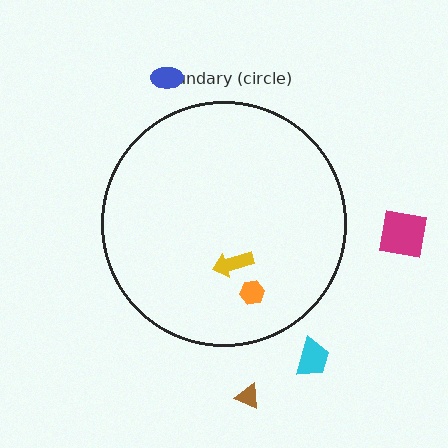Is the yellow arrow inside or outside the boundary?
Inside.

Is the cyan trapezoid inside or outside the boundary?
Outside.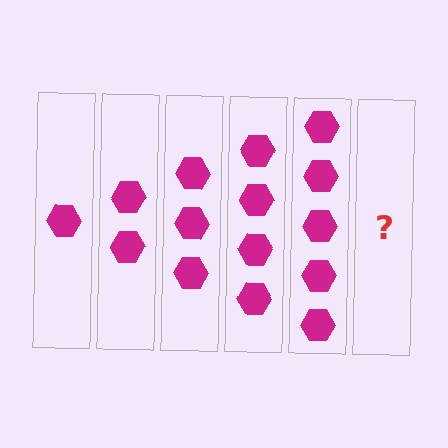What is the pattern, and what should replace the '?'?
The pattern is that each step adds one more hexagon. The '?' should be 6 hexagons.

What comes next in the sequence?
The next element should be 6 hexagons.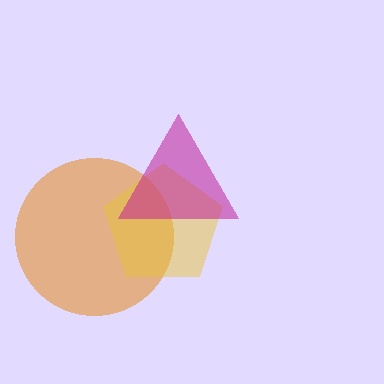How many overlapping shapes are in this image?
There are 3 overlapping shapes in the image.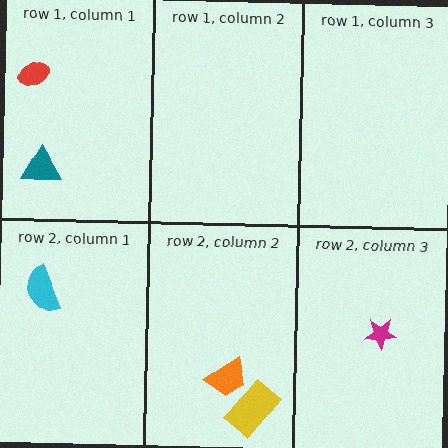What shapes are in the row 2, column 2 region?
The orange trapezoid, the yellow rectangle.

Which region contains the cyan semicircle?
The row 2, column 1 region.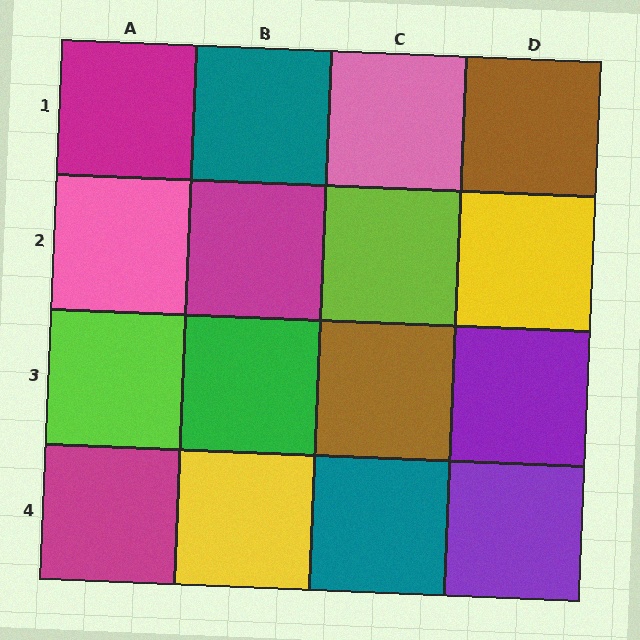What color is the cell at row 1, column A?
Magenta.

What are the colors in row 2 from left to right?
Pink, magenta, lime, yellow.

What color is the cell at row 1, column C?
Pink.